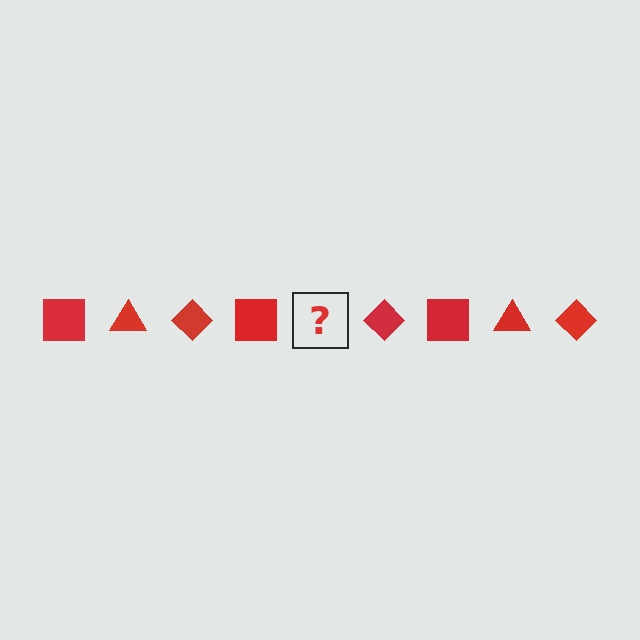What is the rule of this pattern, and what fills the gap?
The rule is that the pattern cycles through square, triangle, diamond shapes in red. The gap should be filled with a red triangle.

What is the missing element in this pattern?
The missing element is a red triangle.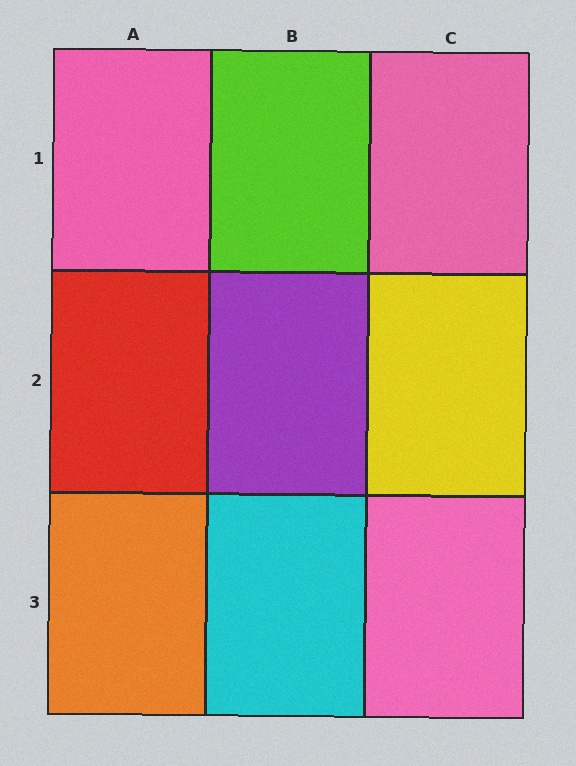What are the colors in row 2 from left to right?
Red, purple, yellow.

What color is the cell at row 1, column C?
Pink.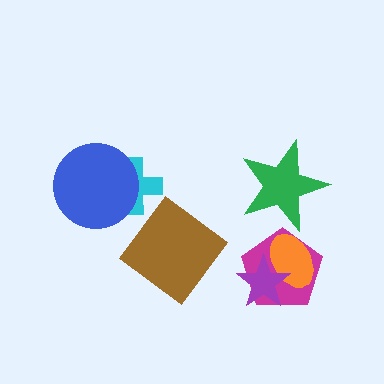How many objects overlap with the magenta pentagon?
2 objects overlap with the magenta pentagon.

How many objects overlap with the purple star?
2 objects overlap with the purple star.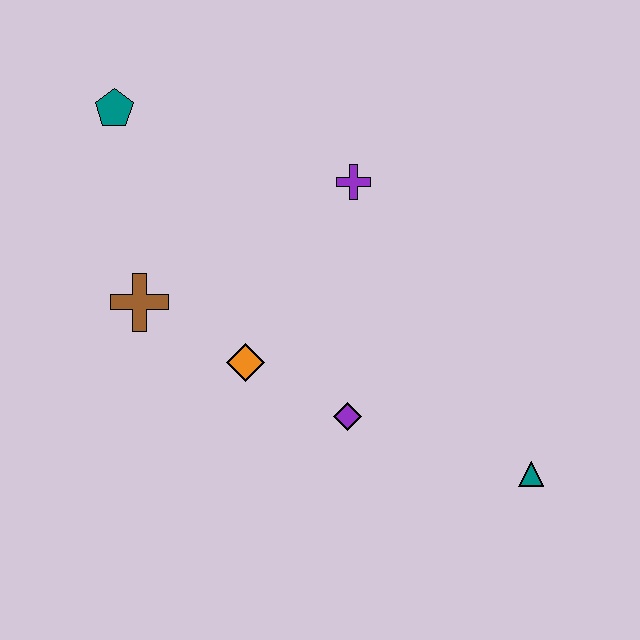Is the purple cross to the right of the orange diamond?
Yes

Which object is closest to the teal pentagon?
The brown cross is closest to the teal pentagon.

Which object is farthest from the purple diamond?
The teal pentagon is farthest from the purple diamond.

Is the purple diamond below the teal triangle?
No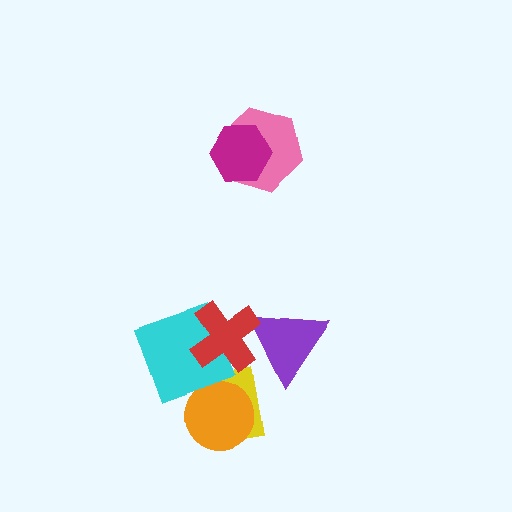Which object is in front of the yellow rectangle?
The orange circle is in front of the yellow rectangle.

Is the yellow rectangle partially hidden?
Yes, it is partially covered by another shape.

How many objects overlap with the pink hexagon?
1 object overlaps with the pink hexagon.